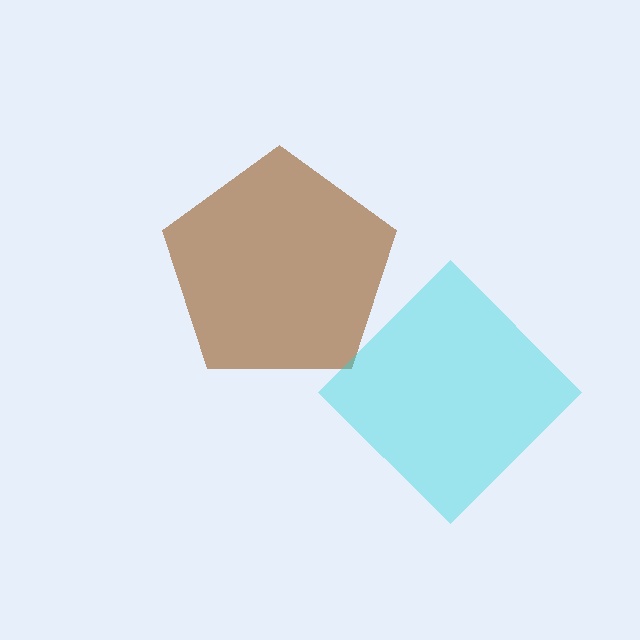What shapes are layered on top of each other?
The layered shapes are: a brown pentagon, a cyan diamond.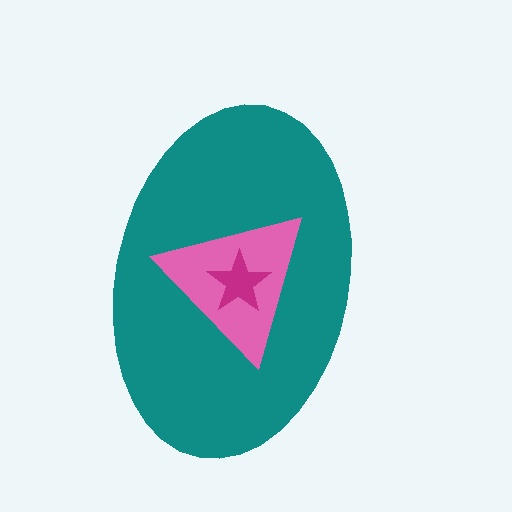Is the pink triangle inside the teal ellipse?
Yes.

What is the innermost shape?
The magenta star.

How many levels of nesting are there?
3.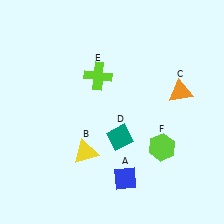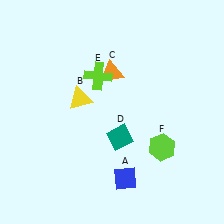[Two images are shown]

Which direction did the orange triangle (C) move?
The orange triangle (C) moved left.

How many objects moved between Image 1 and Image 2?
2 objects moved between the two images.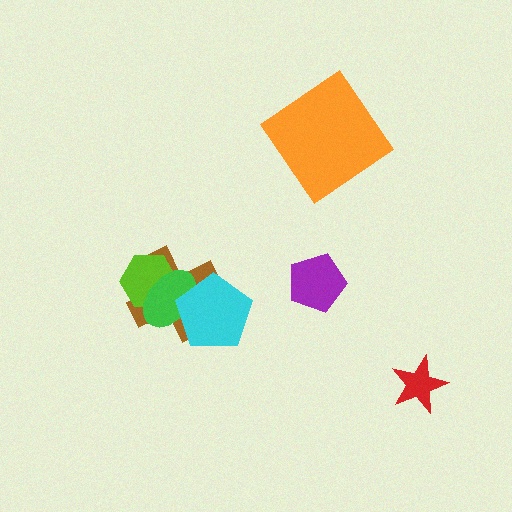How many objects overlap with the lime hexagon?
2 objects overlap with the lime hexagon.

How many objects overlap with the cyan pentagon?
2 objects overlap with the cyan pentagon.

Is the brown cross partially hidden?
Yes, it is partially covered by another shape.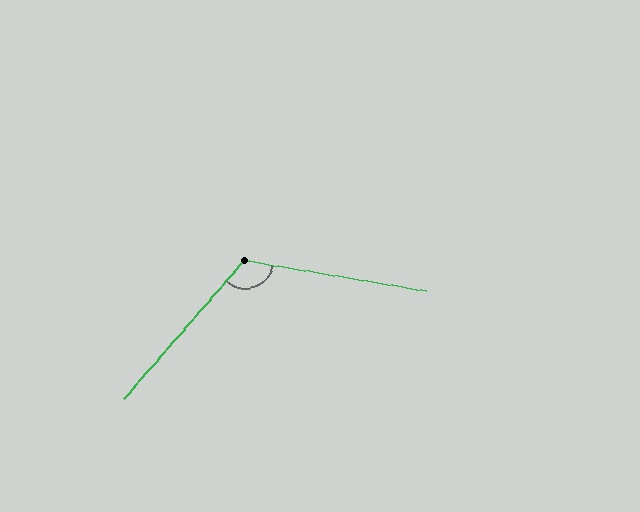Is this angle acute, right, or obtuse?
It is obtuse.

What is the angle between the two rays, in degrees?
Approximately 122 degrees.